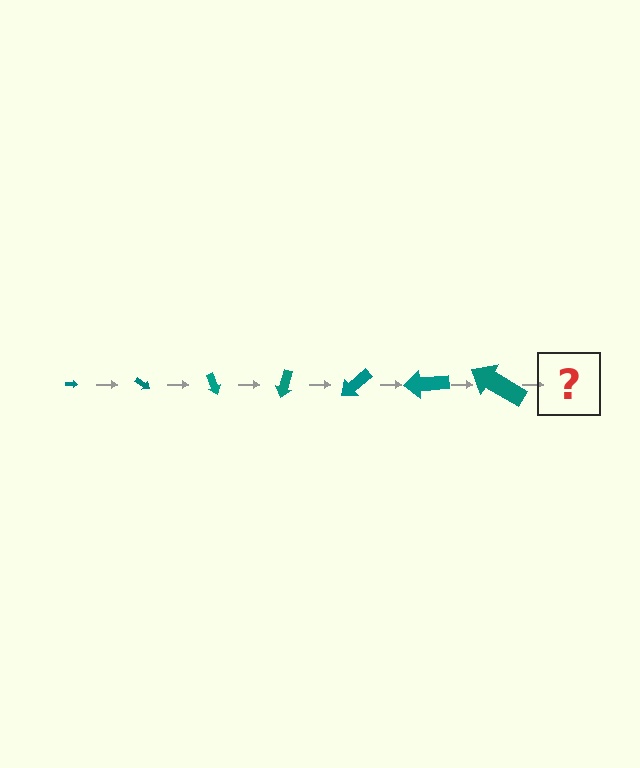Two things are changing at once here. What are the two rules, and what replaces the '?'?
The two rules are that the arrow grows larger each step and it rotates 35 degrees each step. The '?' should be an arrow, larger than the previous one and rotated 245 degrees from the start.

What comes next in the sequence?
The next element should be an arrow, larger than the previous one and rotated 245 degrees from the start.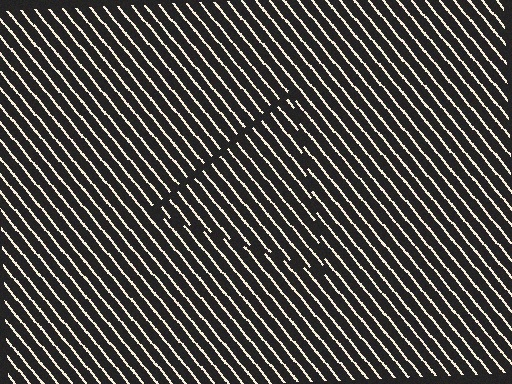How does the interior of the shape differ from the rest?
The interior of the shape contains the same grating, shifted by half a period — the contour is defined by the phase discontinuity where line-ends from the inner and outer gratings abut.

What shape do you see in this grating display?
An illusory triangle. The interior of the shape contains the same grating, shifted by half a period — the contour is defined by the phase discontinuity where line-ends from the inner and outer gratings abut.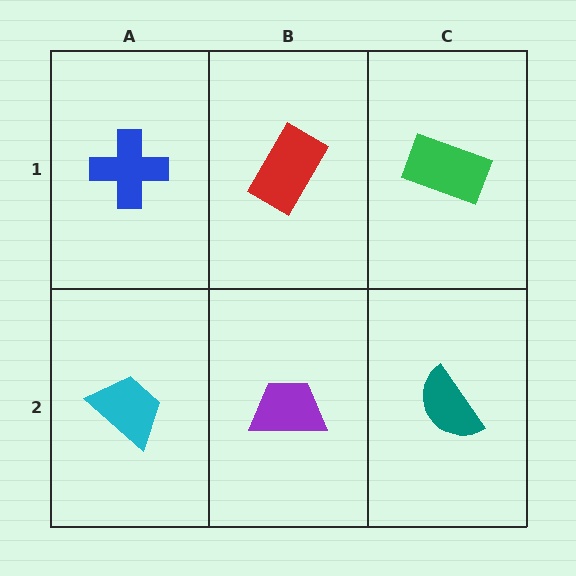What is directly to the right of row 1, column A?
A red rectangle.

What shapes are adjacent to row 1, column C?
A teal semicircle (row 2, column C), a red rectangle (row 1, column B).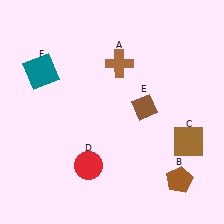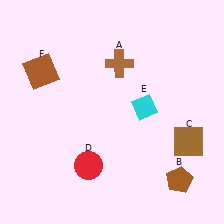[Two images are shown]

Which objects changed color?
E changed from brown to cyan. F changed from teal to brown.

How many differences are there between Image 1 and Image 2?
There are 2 differences between the two images.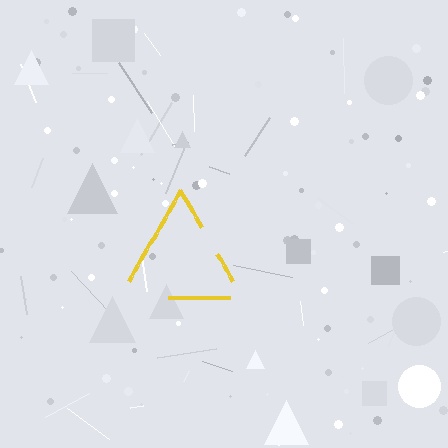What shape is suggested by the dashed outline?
The dashed outline suggests a triangle.